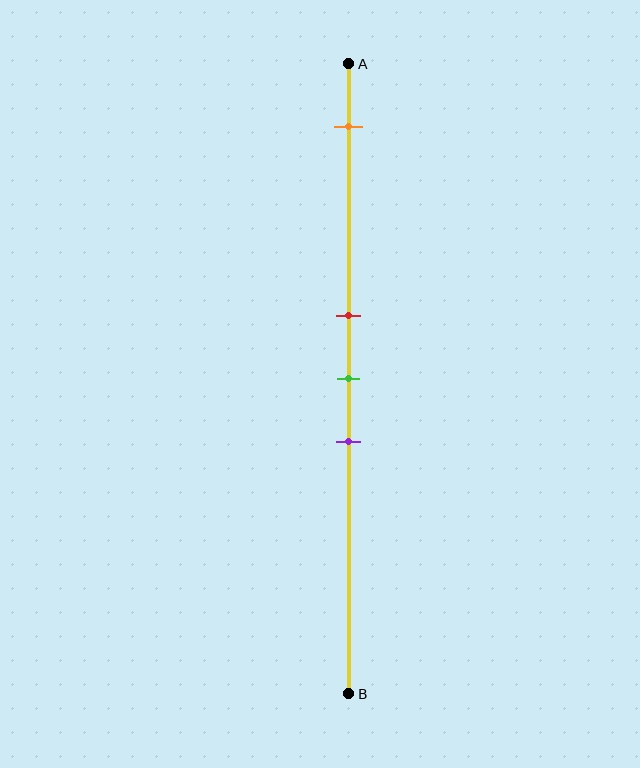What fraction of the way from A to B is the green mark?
The green mark is approximately 50% (0.5) of the way from A to B.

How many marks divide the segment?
There are 4 marks dividing the segment.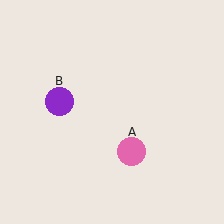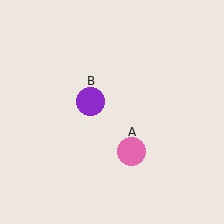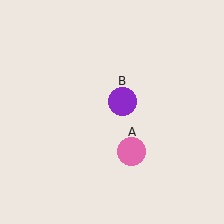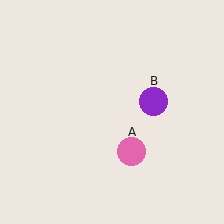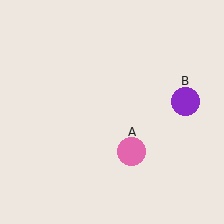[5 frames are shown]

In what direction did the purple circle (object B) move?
The purple circle (object B) moved right.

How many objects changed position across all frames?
1 object changed position: purple circle (object B).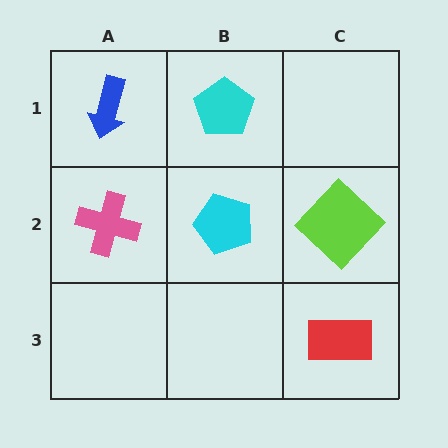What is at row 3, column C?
A red rectangle.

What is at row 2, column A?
A pink cross.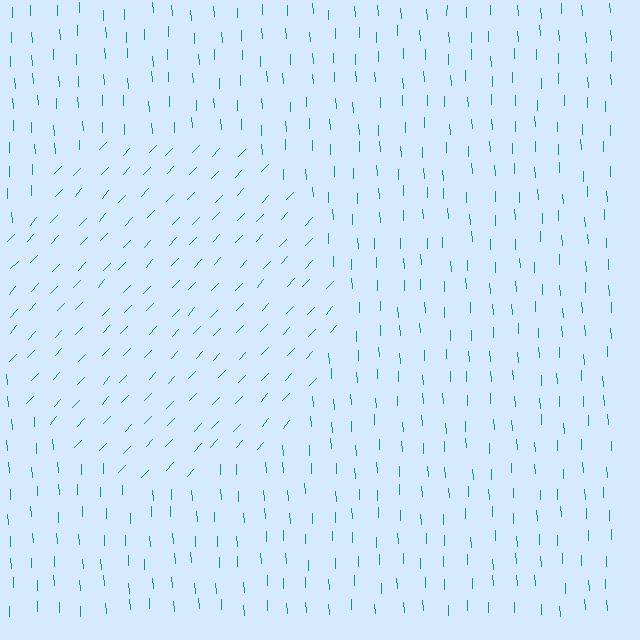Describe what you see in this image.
The image is filled with small teal line segments. A circle region in the image has lines oriented differently from the surrounding lines, creating a visible texture boundary.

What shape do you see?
I see a circle.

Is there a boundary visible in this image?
Yes, there is a texture boundary formed by a change in line orientation.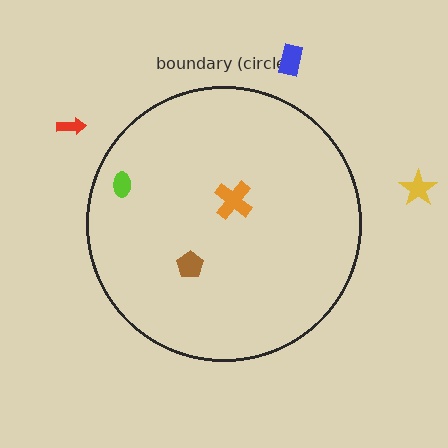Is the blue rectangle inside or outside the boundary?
Outside.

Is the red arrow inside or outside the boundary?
Outside.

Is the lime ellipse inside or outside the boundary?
Inside.